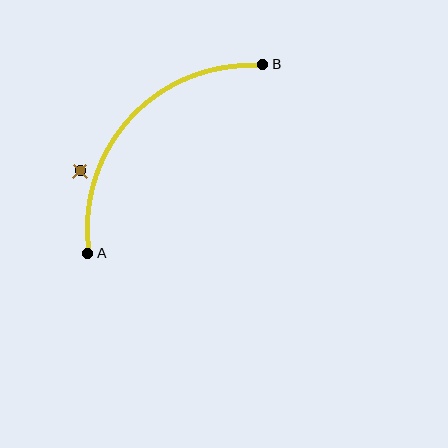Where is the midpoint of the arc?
The arc midpoint is the point on the curve farthest from the straight line joining A and B. It sits above and to the left of that line.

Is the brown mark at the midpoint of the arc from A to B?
No — the brown mark does not lie on the arc at all. It sits slightly outside the curve.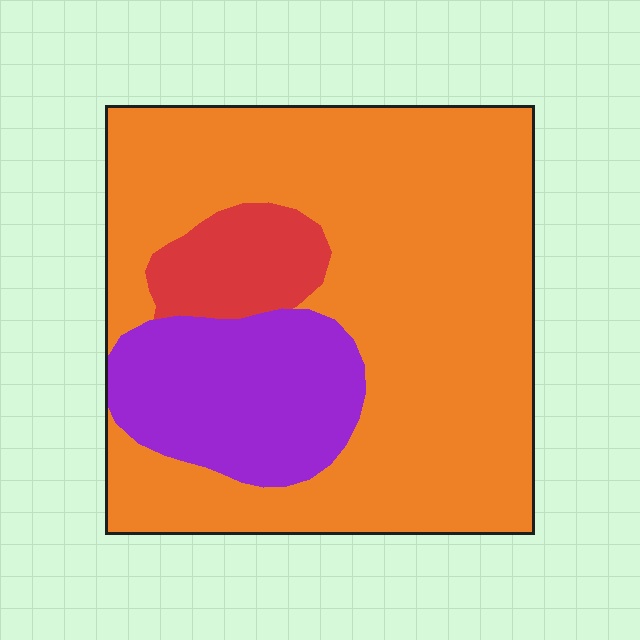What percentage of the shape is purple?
Purple takes up between a sixth and a third of the shape.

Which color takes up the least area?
Red, at roughly 10%.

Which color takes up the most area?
Orange, at roughly 70%.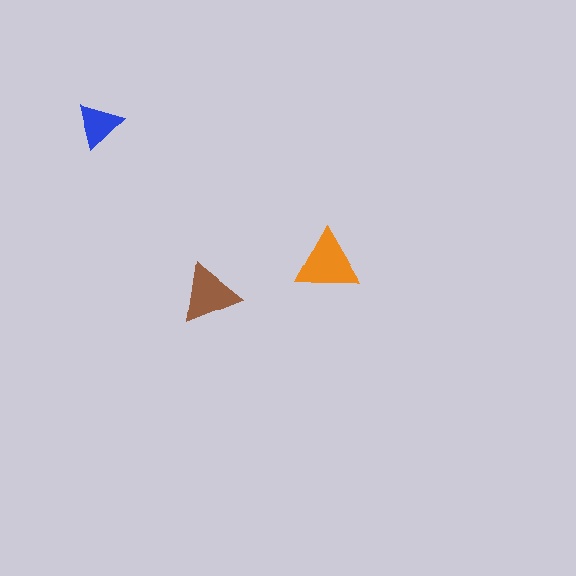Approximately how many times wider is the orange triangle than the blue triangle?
About 1.5 times wider.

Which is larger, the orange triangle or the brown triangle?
The orange one.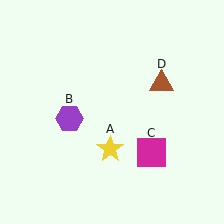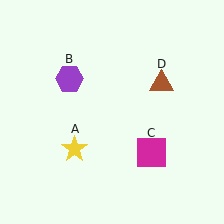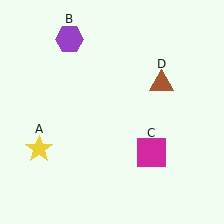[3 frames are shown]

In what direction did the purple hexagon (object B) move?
The purple hexagon (object B) moved up.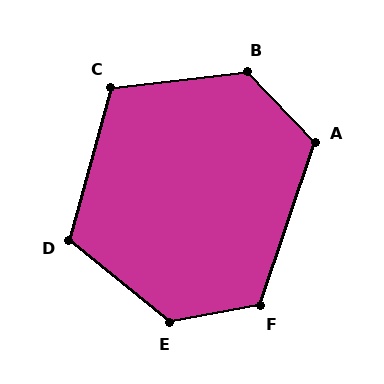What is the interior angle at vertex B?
Approximately 127 degrees (obtuse).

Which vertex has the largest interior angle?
E, at approximately 130 degrees.